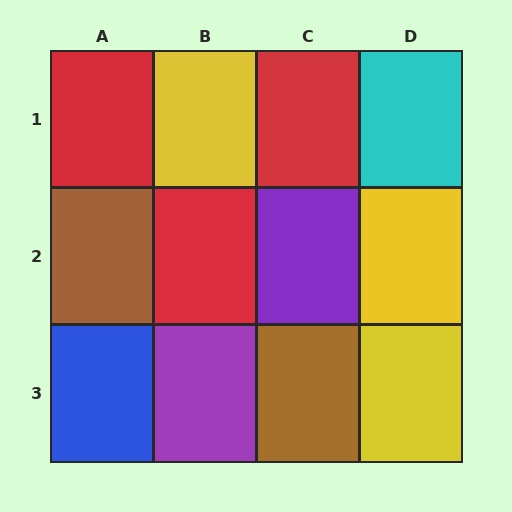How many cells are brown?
2 cells are brown.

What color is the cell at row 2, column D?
Yellow.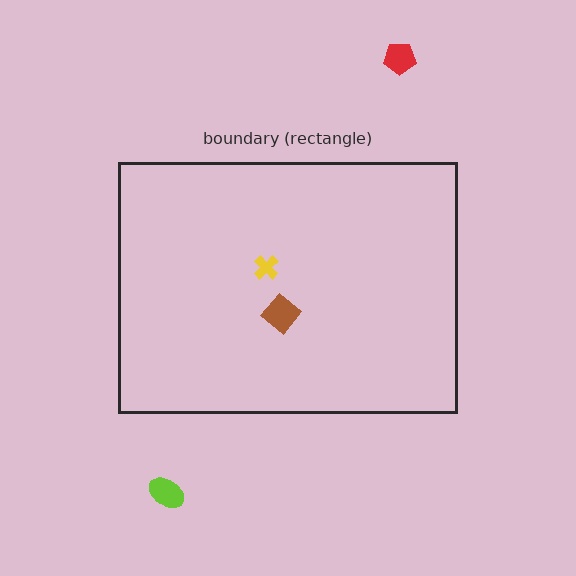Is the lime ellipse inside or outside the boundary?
Outside.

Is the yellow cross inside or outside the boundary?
Inside.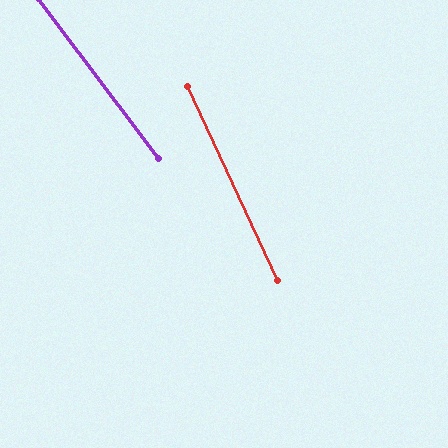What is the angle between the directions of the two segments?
Approximately 12 degrees.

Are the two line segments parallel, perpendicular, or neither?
Neither parallel nor perpendicular — they differ by about 12°.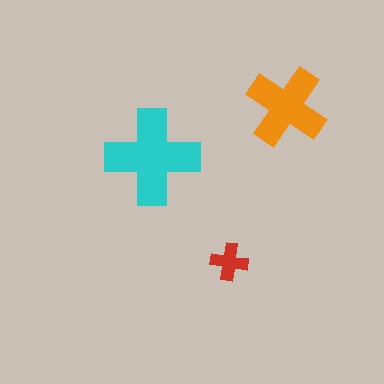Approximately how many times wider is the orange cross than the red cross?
About 2 times wider.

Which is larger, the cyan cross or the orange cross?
The cyan one.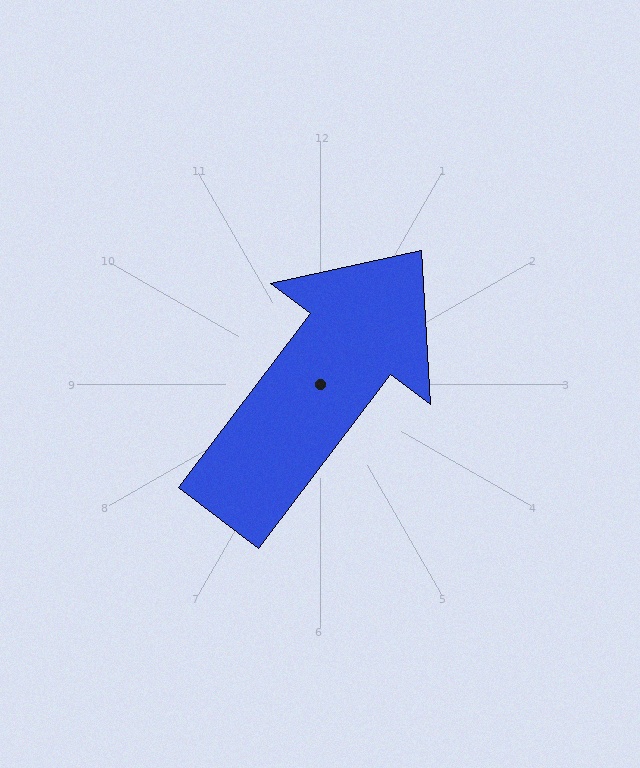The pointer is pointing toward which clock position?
Roughly 1 o'clock.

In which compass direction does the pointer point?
Northeast.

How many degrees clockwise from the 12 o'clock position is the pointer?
Approximately 37 degrees.